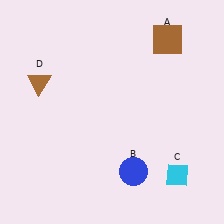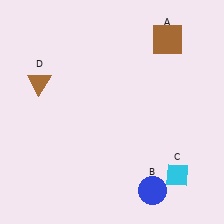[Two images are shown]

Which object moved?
The blue circle (B) moved right.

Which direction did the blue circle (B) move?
The blue circle (B) moved right.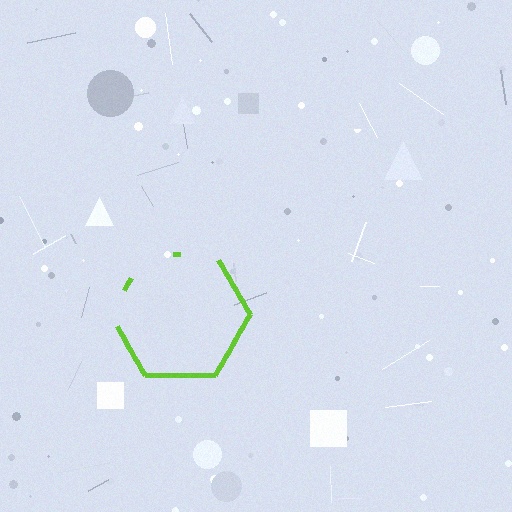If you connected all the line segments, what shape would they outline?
They would outline a hexagon.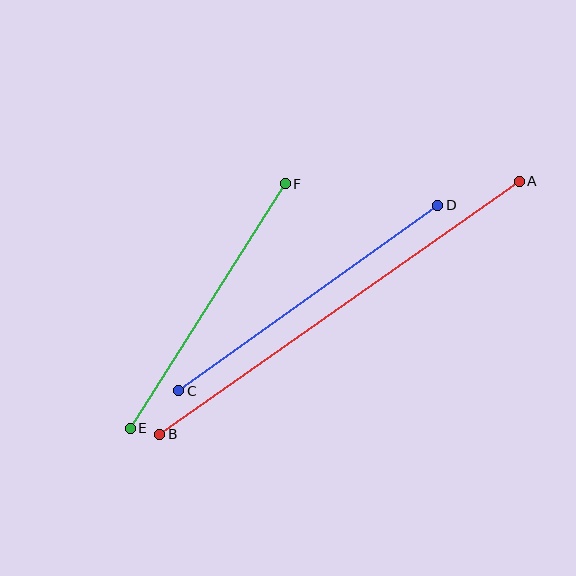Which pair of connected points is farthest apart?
Points A and B are farthest apart.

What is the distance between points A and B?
The distance is approximately 440 pixels.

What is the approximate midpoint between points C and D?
The midpoint is at approximately (308, 298) pixels.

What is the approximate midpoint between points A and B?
The midpoint is at approximately (339, 308) pixels.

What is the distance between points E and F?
The distance is approximately 289 pixels.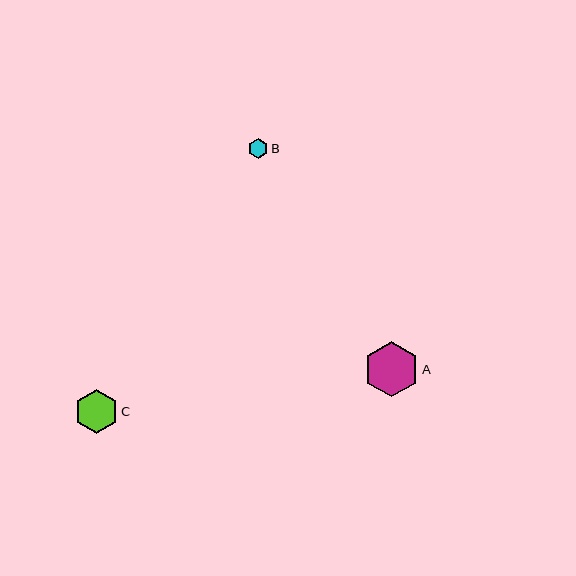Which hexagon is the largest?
Hexagon A is the largest with a size of approximately 56 pixels.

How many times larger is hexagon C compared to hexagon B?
Hexagon C is approximately 2.2 times the size of hexagon B.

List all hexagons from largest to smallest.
From largest to smallest: A, C, B.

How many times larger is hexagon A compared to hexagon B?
Hexagon A is approximately 2.8 times the size of hexagon B.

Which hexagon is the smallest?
Hexagon B is the smallest with a size of approximately 20 pixels.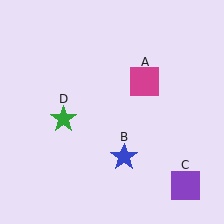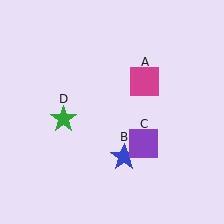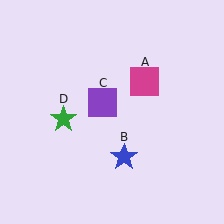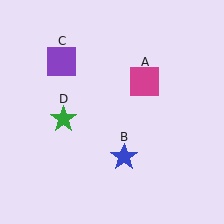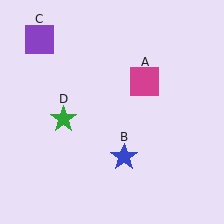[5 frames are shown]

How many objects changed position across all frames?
1 object changed position: purple square (object C).